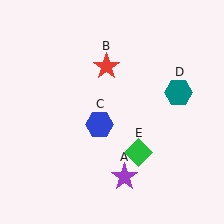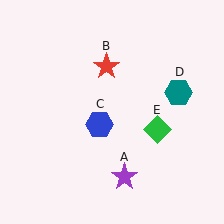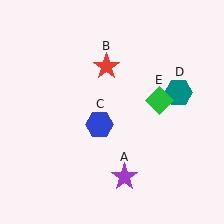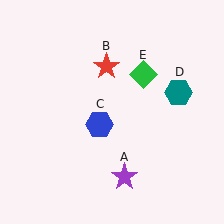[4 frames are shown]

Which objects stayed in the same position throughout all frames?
Purple star (object A) and red star (object B) and blue hexagon (object C) and teal hexagon (object D) remained stationary.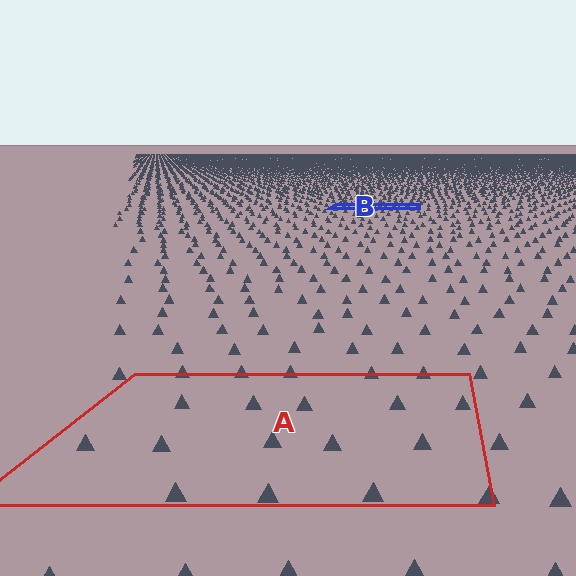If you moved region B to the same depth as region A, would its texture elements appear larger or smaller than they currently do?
They would appear larger. At a closer depth, the same texture elements are projected at a bigger on-screen size.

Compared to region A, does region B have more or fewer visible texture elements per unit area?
Region B has more texture elements per unit area — they are packed more densely because it is farther away.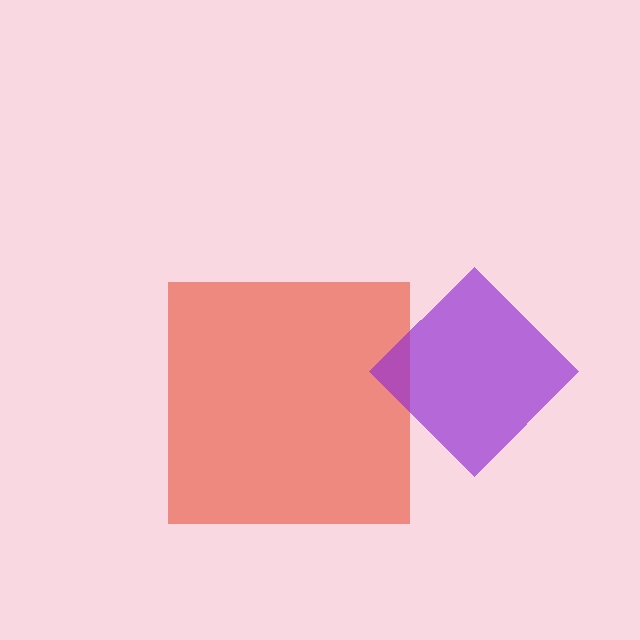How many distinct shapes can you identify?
There are 2 distinct shapes: a red square, a purple diamond.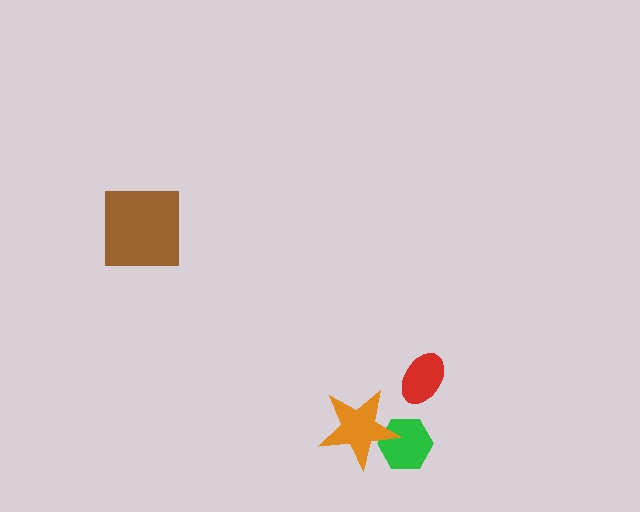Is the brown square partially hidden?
No, no other shape covers it.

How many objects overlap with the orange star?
1 object overlaps with the orange star.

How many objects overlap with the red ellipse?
0 objects overlap with the red ellipse.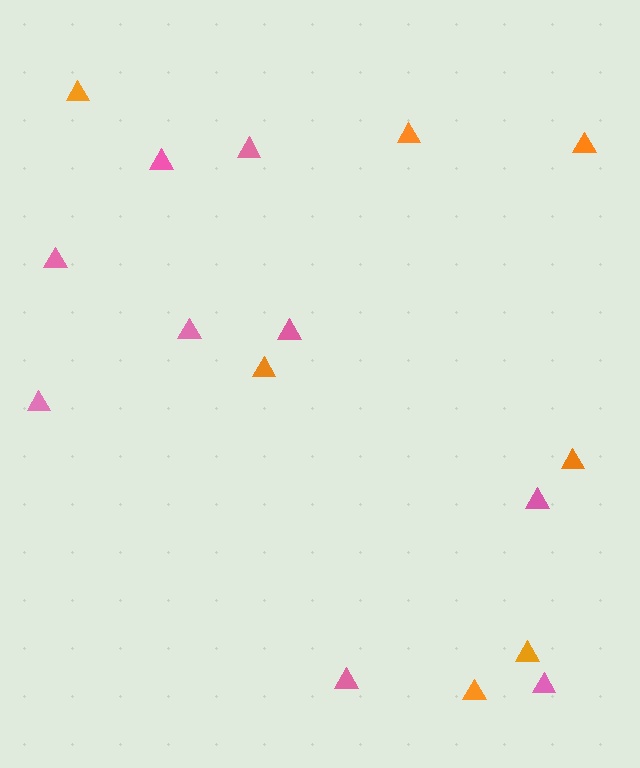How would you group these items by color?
There are 2 groups: one group of pink triangles (9) and one group of orange triangles (7).